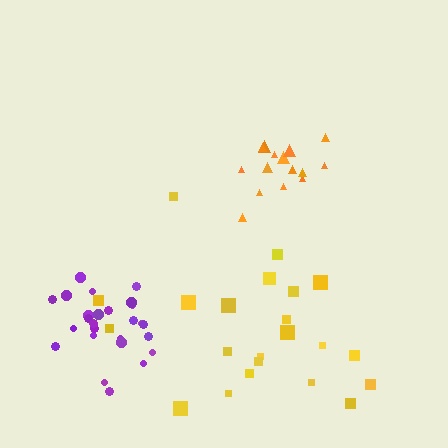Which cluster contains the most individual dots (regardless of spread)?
Purple (26).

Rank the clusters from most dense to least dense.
orange, purple, yellow.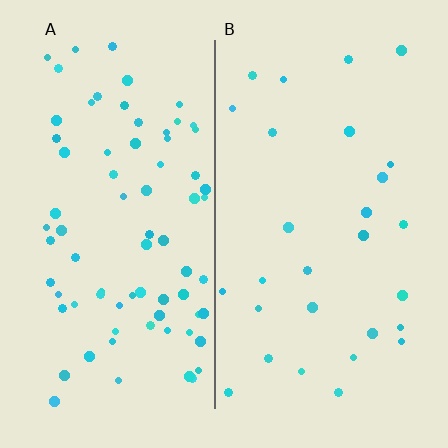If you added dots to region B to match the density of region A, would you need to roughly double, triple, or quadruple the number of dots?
Approximately triple.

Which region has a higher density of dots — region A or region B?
A (the left).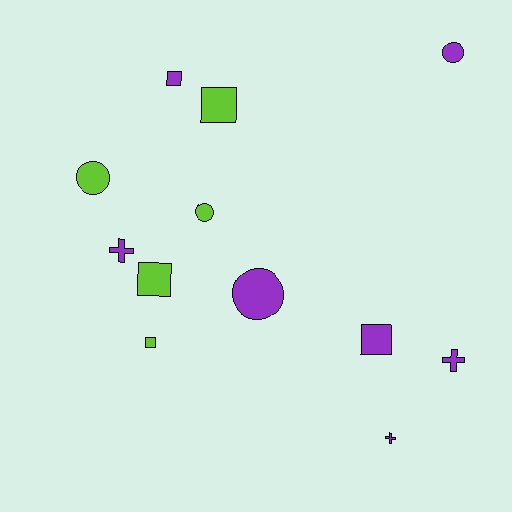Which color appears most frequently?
Purple, with 7 objects.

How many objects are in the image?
There are 12 objects.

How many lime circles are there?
There are 2 lime circles.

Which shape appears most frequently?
Square, with 5 objects.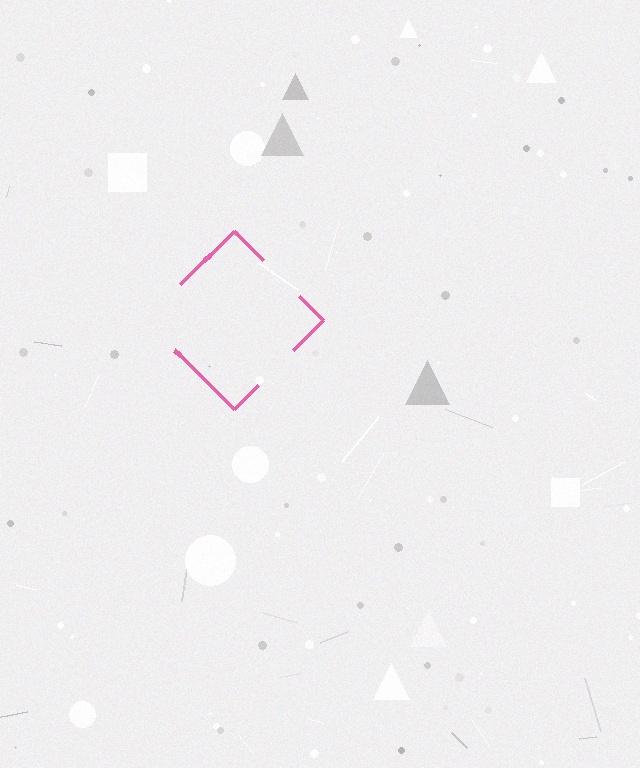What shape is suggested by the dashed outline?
The dashed outline suggests a diamond.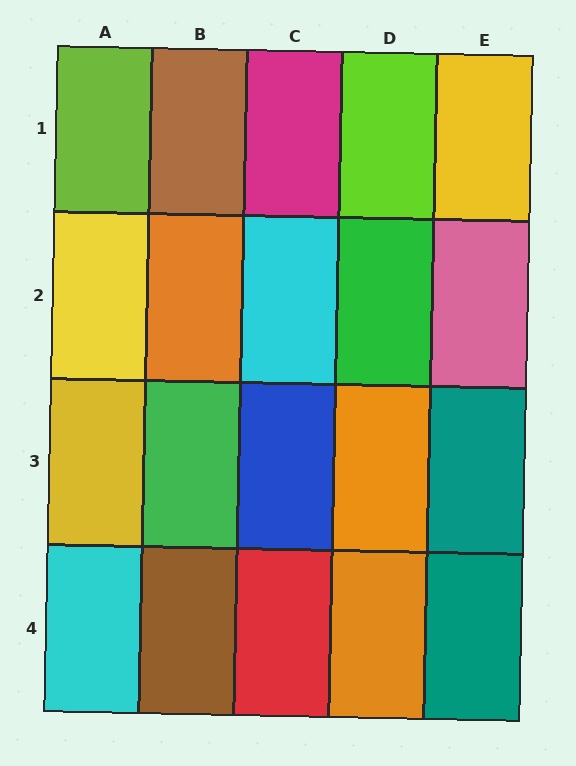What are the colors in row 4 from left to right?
Cyan, brown, red, orange, teal.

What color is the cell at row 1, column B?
Brown.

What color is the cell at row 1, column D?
Lime.